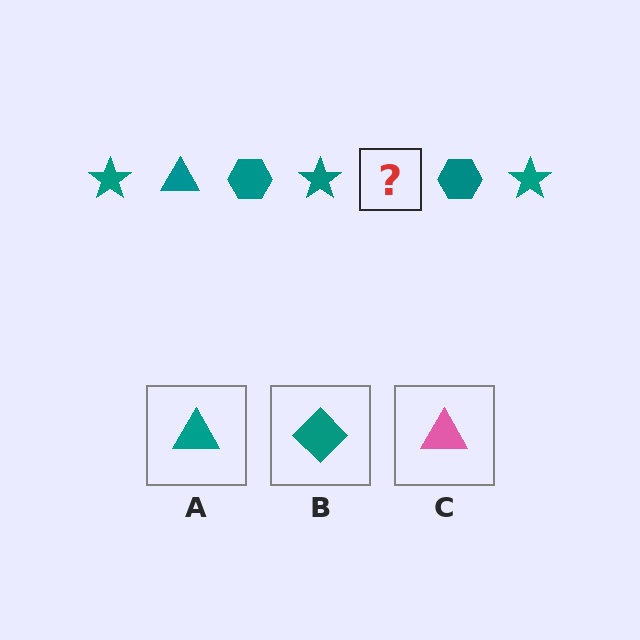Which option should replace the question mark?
Option A.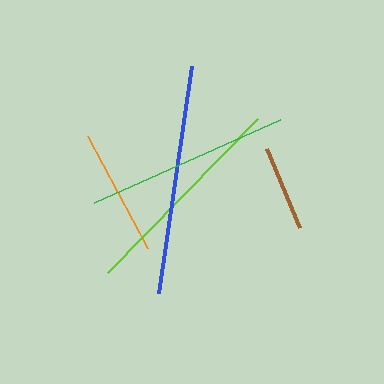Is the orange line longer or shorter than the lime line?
The lime line is longer than the orange line.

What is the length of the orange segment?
The orange segment is approximately 127 pixels long.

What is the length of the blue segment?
The blue segment is approximately 230 pixels long.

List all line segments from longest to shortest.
From longest to shortest: blue, lime, green, orange, brown.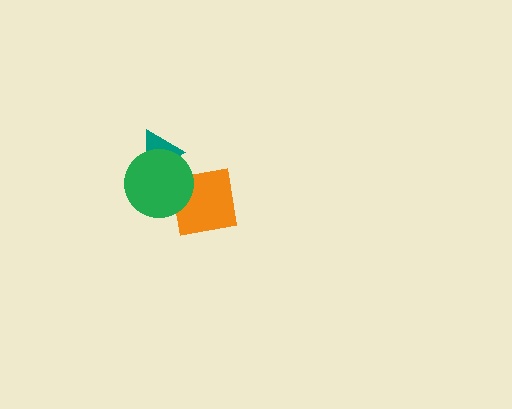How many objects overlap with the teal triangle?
1 object overlaps with the teal triangle.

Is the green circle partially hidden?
No, no other shape covers it.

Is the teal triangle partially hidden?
Yes, it is partially covered by another shape.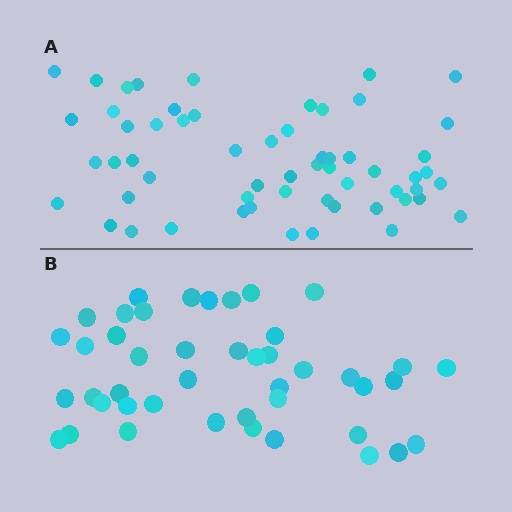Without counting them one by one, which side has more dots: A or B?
Region A (the top region) has more dots.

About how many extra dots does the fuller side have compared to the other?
Region A has approximately 15 more dots than region B.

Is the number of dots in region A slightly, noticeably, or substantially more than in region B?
Region A has noticeably more, but not dramatically so. The ratio is roughly 1.3 to 1.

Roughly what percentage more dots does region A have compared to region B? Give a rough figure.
About 30% more.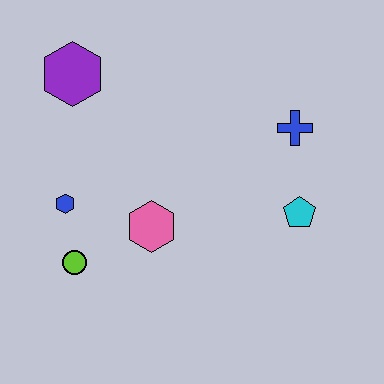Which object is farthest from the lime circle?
The blue cross is farthest from the lime circle.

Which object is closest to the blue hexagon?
The lime circle is closest to the blue hexagon.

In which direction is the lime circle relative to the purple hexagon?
The lime circle is below the purple hexagon.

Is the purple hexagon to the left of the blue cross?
Yes